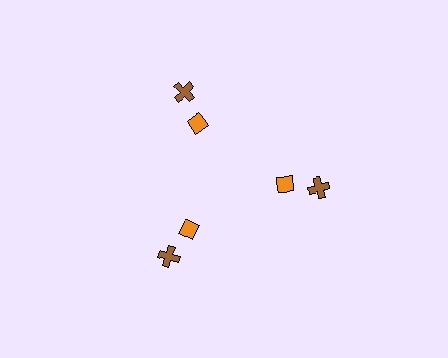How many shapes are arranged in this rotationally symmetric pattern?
There are 6 shapes, arranged in 3 groups of 2.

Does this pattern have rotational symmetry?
Yes, this pattern has 3-fold rotational symmetry. It looks the same after rotating 120 degrees around the center.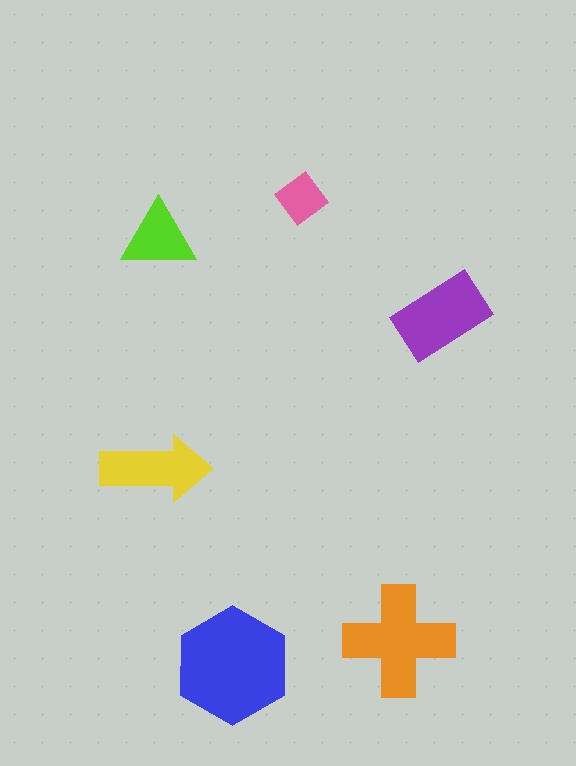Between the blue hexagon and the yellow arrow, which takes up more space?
The blue hexagon.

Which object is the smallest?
The pink diamond.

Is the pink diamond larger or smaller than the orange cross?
Smaller.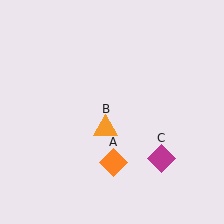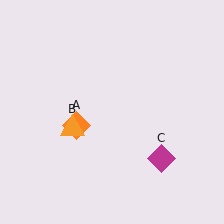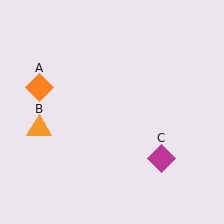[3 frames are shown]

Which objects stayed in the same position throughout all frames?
Magenta diamond (object C) remained stationary.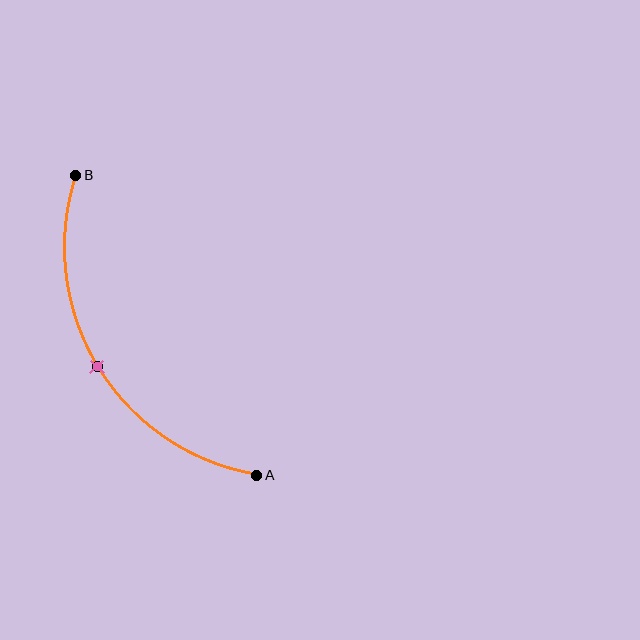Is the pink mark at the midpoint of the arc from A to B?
Yes. The pink mark lies on the arc at equal arc-length from both A and B — it is the arc midpoint.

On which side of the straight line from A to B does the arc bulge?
The arc bulges to the left of the straight line connecting A and B.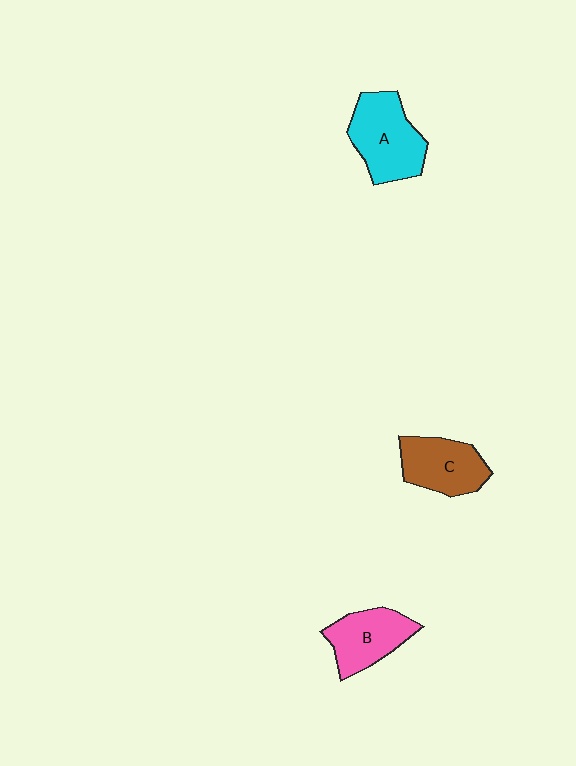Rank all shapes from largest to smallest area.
From largest to smallest: A (cyan), C (brown), B (pink).